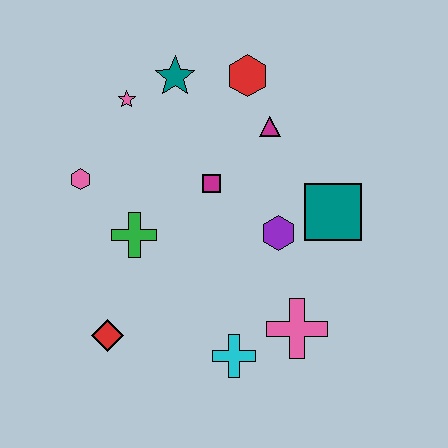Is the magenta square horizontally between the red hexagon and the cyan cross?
No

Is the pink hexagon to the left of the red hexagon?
Yes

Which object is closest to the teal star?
The pink star is closest to the teal star.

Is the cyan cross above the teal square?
No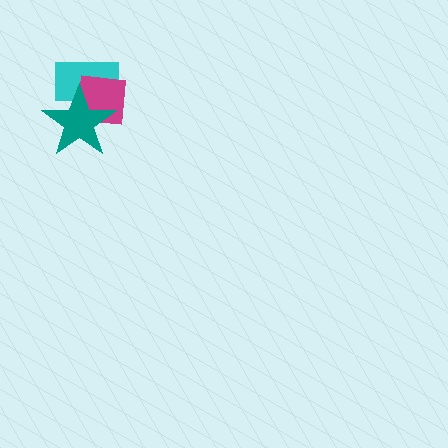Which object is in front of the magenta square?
The teal star is in front of the magenta square.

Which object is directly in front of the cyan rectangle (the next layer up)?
The magenta square is directly in front of the cyan rectangle.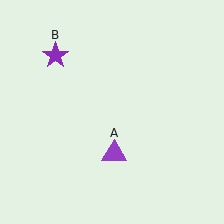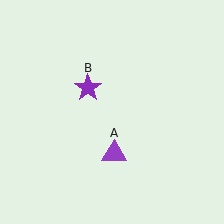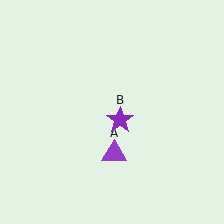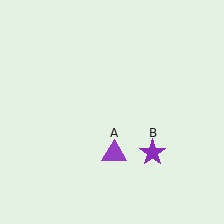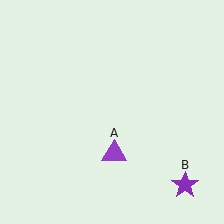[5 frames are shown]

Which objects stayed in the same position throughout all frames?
Purple triangle (object A) remained stationary.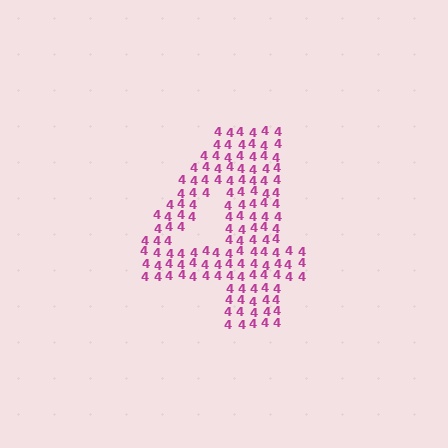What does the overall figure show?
The overall figure shows the digit 4.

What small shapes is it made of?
It is made of small digit 4's.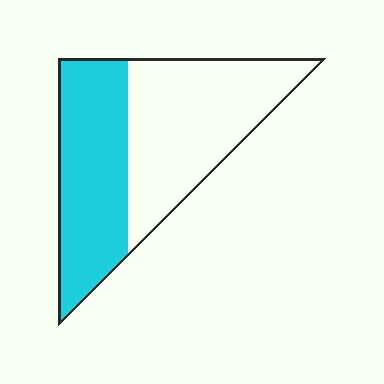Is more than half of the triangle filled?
No.